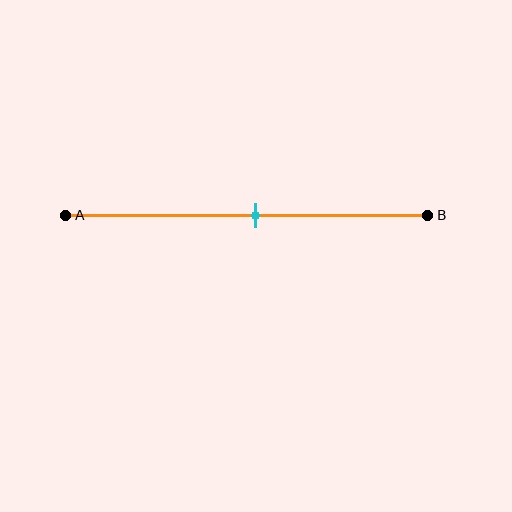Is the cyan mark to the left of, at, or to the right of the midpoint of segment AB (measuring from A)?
The cyan mark is approximately at the midpoint of segment AB.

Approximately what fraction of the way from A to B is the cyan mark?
The cyan mark is approximately 55% of the way from A to B.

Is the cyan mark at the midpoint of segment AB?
Yes, the mark is approximately at the midpoint.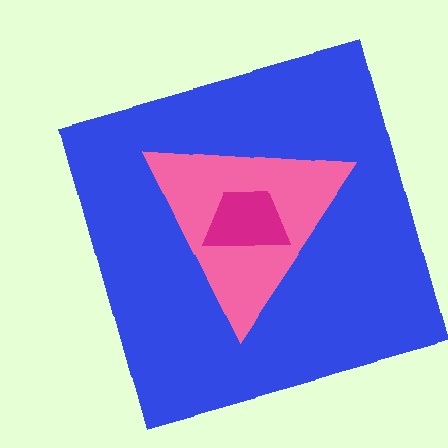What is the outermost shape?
The blue square.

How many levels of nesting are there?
3.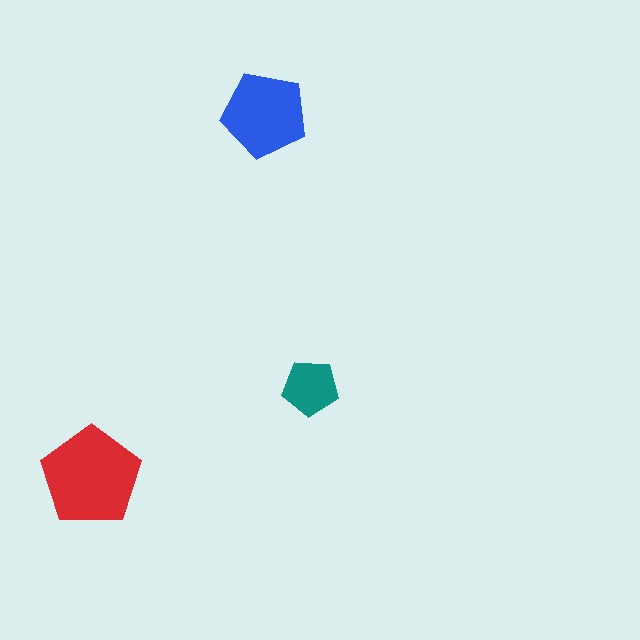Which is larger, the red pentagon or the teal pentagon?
The red one.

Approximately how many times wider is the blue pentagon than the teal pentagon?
About 1.5 times wider.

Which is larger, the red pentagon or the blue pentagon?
The red one.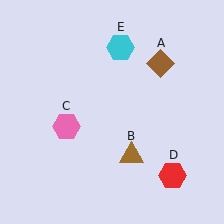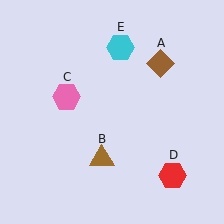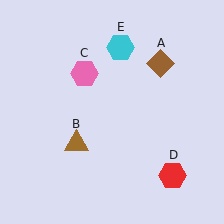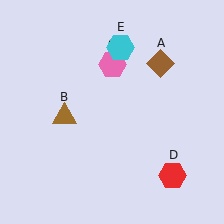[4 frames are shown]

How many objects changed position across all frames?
2 objects changed position: brown triangle (object B), pink hexagon (object C).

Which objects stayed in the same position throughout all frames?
Brown diamond (object A) and red hexagon (object D) and cyan hexagon (object E) remained stationary.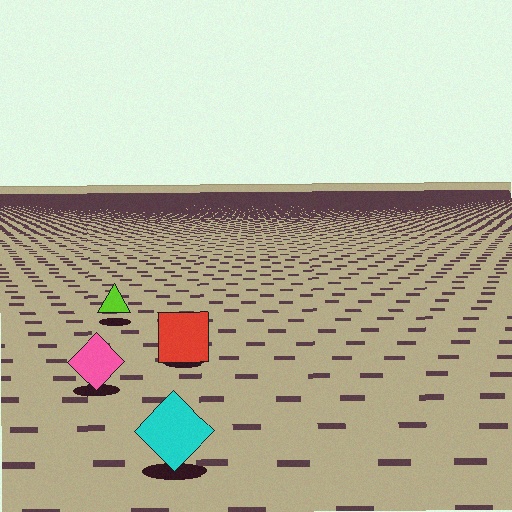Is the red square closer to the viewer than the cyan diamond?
No. The cyan diamond is closer — you can tell from the texture gradient: the ground texture is coarser near it.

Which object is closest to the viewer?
The cyan diamond is closest. The texture marks near it are larger and more spread out.